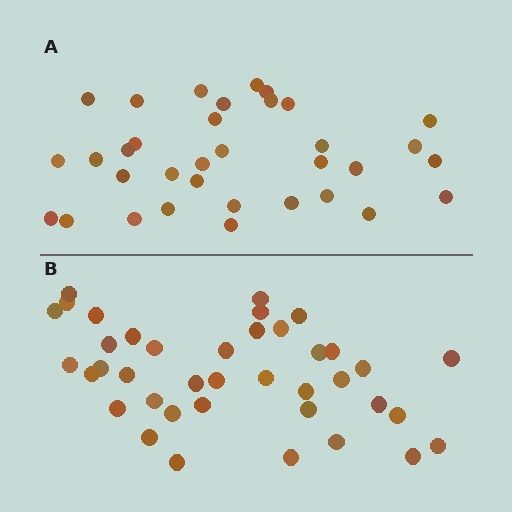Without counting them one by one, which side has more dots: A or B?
Region B (the bottom region) has more dots.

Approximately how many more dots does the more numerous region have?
Region B has about 5 more dots than region A.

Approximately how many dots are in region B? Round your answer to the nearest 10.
About 40 dots. (The exact count is 39, which rounds to 40.)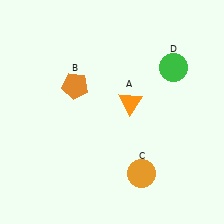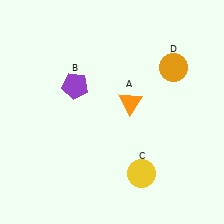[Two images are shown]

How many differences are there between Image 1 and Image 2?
There are 3 differences between the two images.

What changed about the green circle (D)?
In Image 1, D is green. In Image 2, it changed to orange.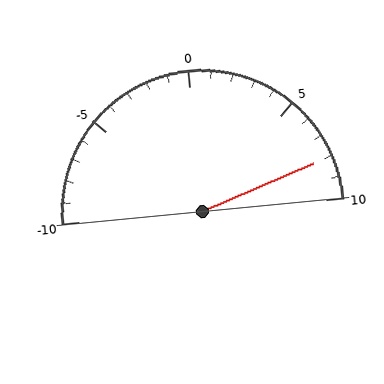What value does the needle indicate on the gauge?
The needle indicates approximately 8.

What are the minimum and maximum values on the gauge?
The gauge ranges from -10 to 10.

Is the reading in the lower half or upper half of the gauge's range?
The reading is in the upper half of the range (-10 to 10).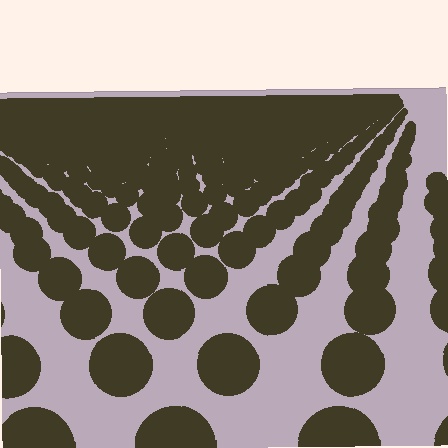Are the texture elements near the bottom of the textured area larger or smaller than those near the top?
Larger. Near the bottom, elements are closer to the viewer and appear at a bigger on-screen size.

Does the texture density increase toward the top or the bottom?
Density increases toward the top.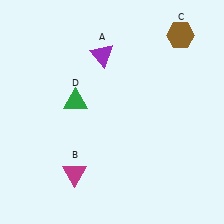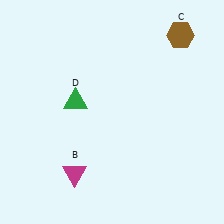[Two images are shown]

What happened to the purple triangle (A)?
The purple triangle (A) was removed in Image 2. It was in the top-left area of Image 1.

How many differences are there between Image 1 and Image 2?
There is 1 difference between the two images.